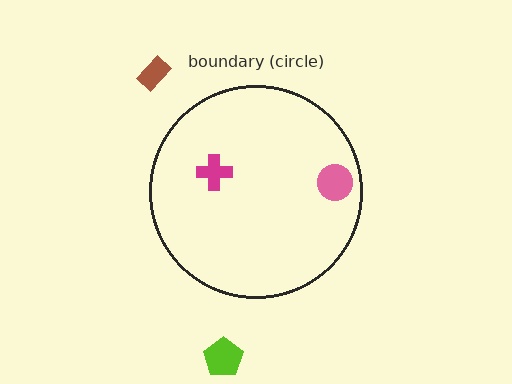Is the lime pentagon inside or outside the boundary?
Outside.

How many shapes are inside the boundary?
2 inside, 2 outside.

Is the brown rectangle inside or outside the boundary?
Outside.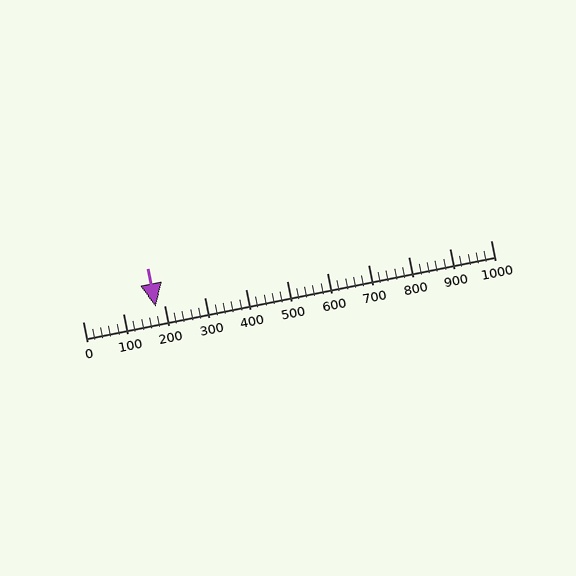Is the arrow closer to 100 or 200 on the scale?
The arrow is closer to 200.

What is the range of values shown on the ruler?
The ruler shows values from 0 to 1000.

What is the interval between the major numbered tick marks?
The major tick marks are spaced 100 units apart.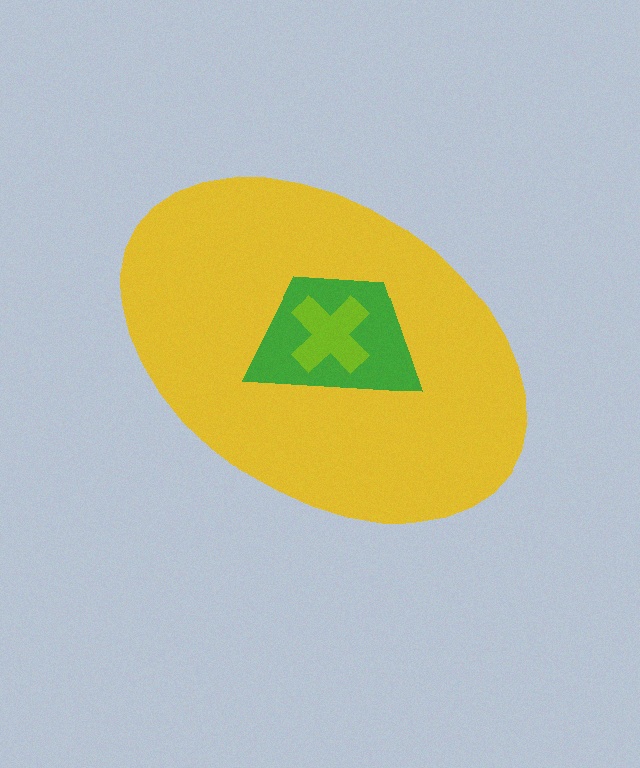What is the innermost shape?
The lime cross.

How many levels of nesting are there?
3.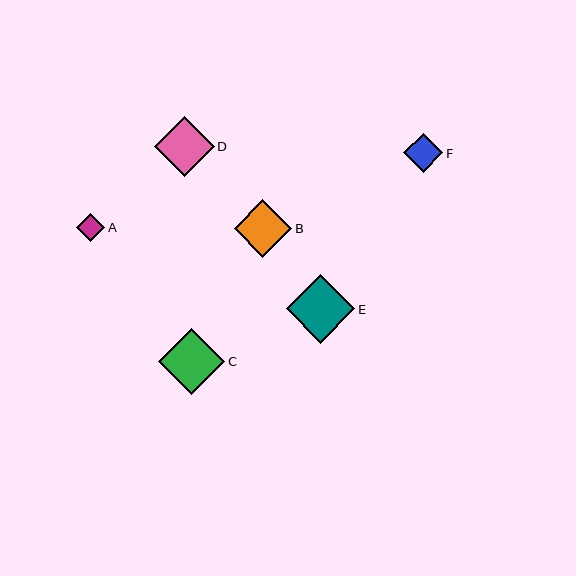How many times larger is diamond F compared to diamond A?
Diamond F is approximately 1.4 times the size of diamond A.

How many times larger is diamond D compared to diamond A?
Diamond D is approximately 2.1 times the size of diamond A.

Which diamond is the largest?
Diamond E is the largest with a size of approximately 68 pixels.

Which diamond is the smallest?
Diamond A is the smallest with a size of approximately 28 pixels.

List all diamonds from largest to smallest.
From largest to smallest: E, C, D, B, F, A.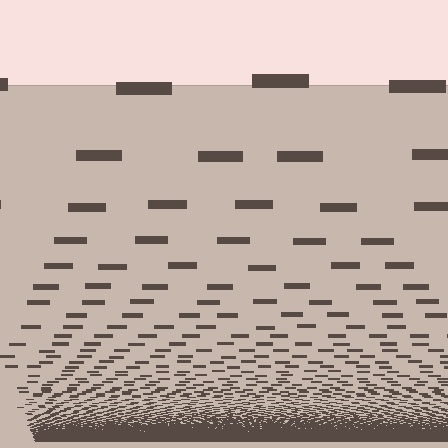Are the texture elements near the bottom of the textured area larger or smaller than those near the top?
Smaller. The gradient is inverted — elements near the bottom are smaller and denser.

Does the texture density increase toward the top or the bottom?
Density increases toward the bottom.